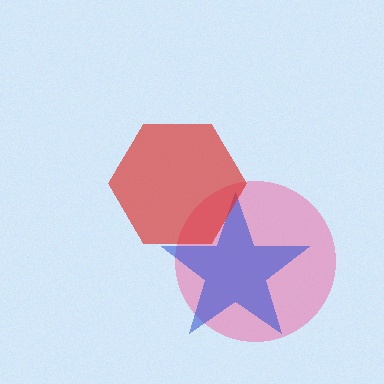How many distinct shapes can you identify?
There are 3 distinct shapes: a pink circle, a blue star, a red hexagon.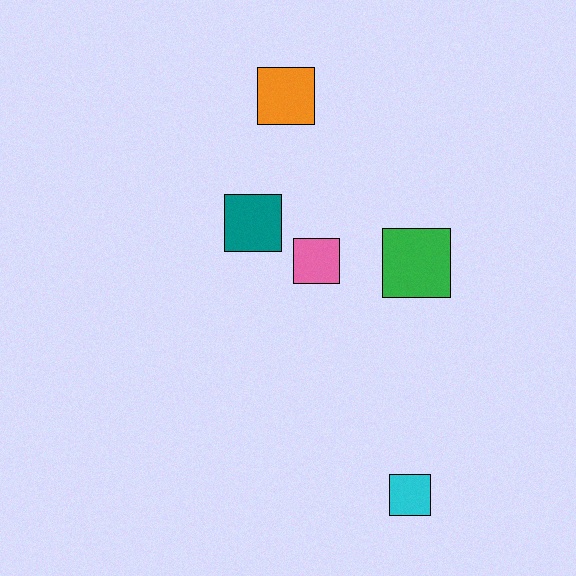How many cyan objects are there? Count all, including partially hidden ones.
There is 1 cyan object.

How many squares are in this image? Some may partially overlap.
There are 5 squares.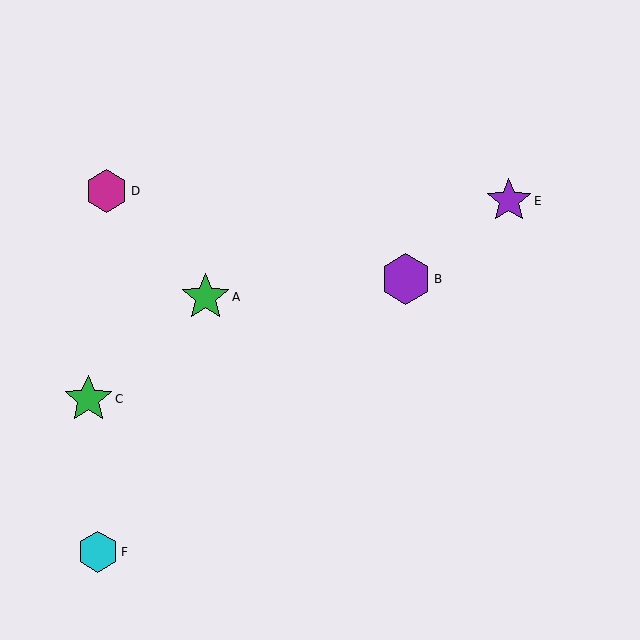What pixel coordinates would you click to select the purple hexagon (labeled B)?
Click at (406, 279) to select the purple hexagon B.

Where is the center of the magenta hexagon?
The center of the magenta hexagon is at (107, 191).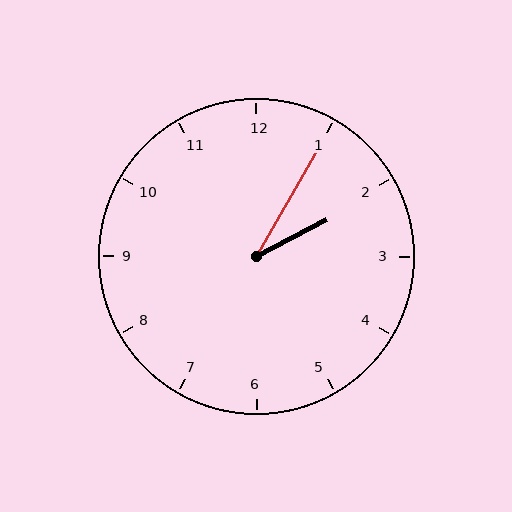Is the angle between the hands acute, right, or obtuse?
It is acute.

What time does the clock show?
2:05.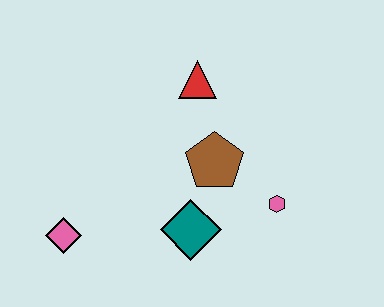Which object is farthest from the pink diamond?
The pink hexagon is farthest from the pink diamond.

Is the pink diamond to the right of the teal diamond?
No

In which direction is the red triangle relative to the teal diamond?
The red triangle is above the teal diamond.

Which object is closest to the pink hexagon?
The brown pentagon is closest to the pink hexagon.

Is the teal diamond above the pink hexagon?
No